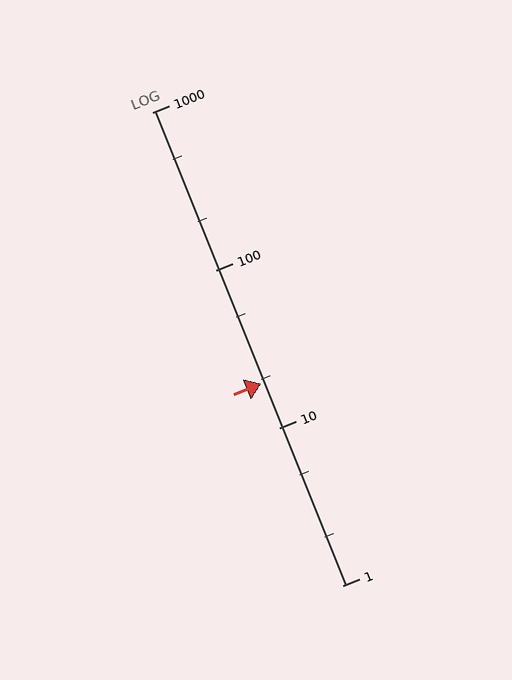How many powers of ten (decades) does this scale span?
The scale spans 3 decades, from 1 to 1000.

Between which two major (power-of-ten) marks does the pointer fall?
The pointer is between 10 and 100.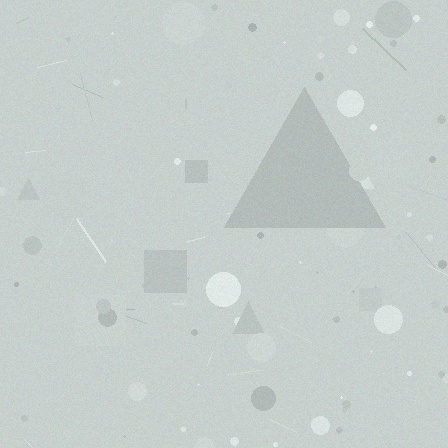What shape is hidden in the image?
A triangle is hidden in the image.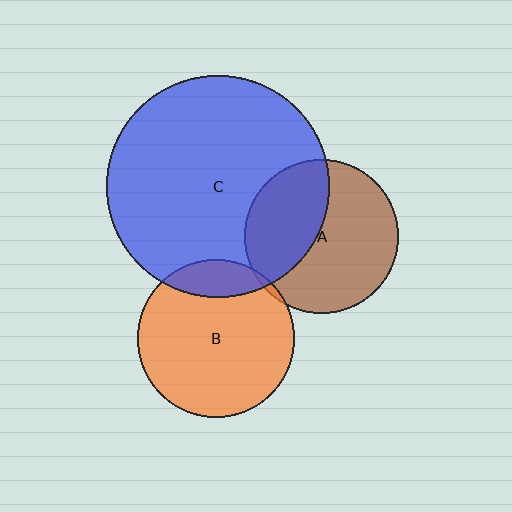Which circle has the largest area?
Circle C (blue).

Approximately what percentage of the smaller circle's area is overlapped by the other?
Approximately 40%.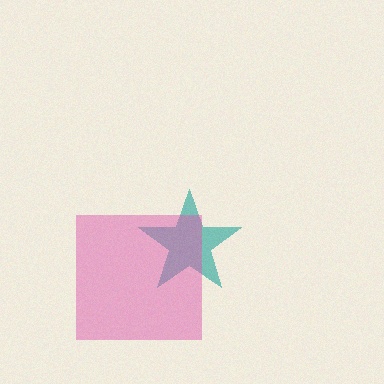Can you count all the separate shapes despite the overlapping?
Yes, there are 2 separate shapes.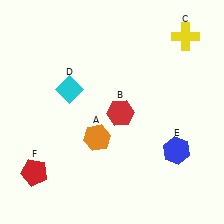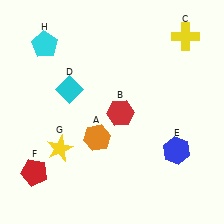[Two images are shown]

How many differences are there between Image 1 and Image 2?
There are 2 differences between the two images.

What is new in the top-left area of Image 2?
A cyan pentagon (H) was added in the top-left area of Image 2.